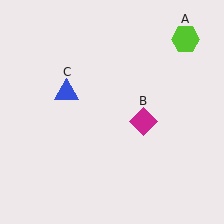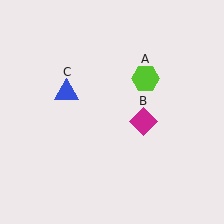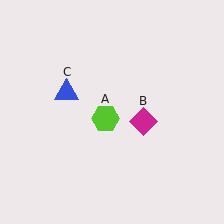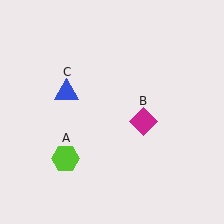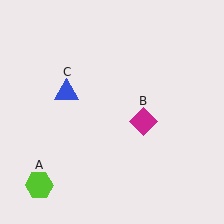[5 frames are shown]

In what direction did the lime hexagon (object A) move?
The lime hexagon (object A) moved down and to the left.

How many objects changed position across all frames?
1 object changed position: lime hexagon (object A).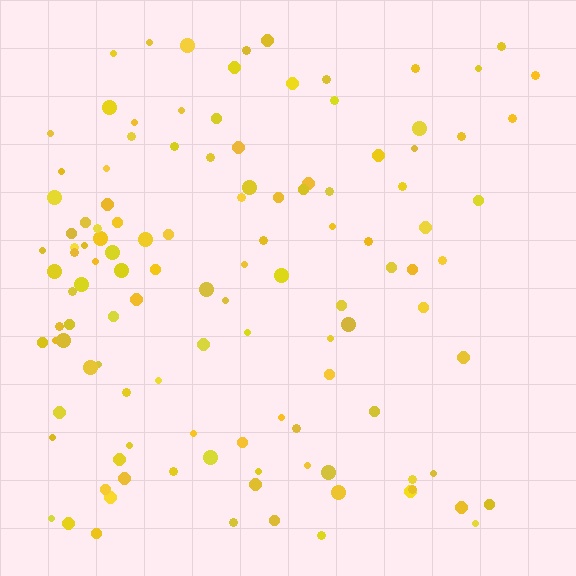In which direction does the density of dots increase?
From right to left, with the left side densest.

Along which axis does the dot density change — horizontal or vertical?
Horizontal.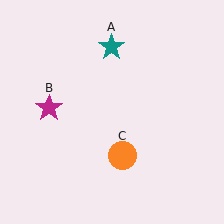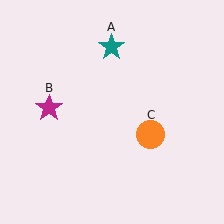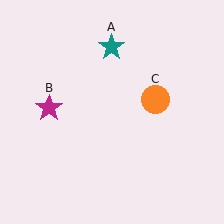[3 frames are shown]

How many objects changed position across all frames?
1 object changed position: orange circle (object C).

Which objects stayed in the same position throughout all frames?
Teal star (object A) and magenta star (object B) remained stationary.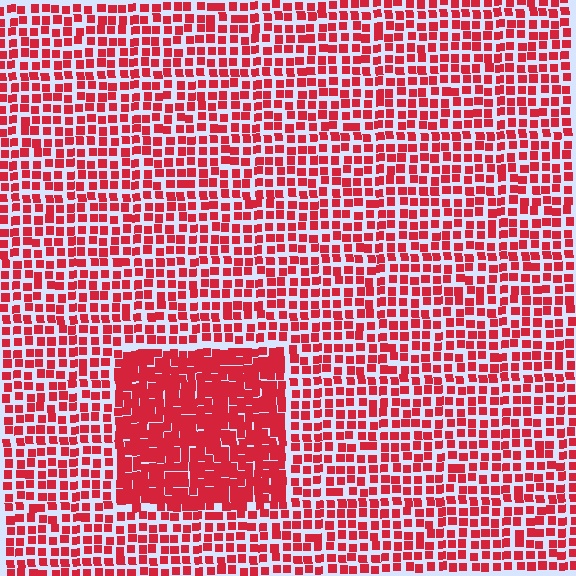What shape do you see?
I see a rectangle.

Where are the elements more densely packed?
The elements are more densely packed inside the rectangle boundary.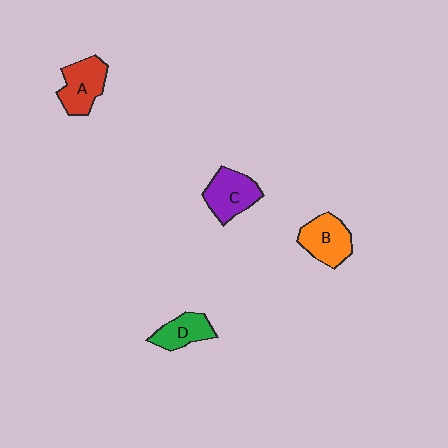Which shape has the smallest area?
Shape D (green).